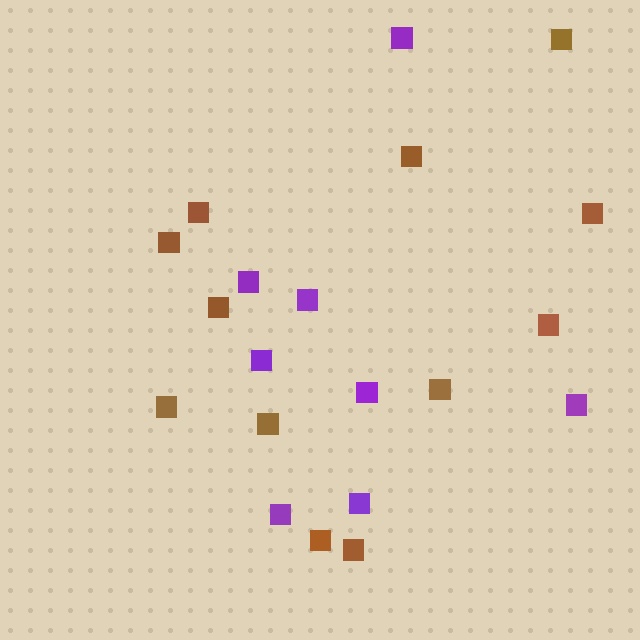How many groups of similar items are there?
There are 2 groups: one group of brown squares (12) and one group of purple squares (8).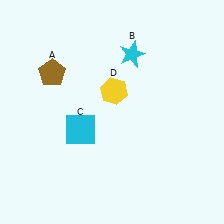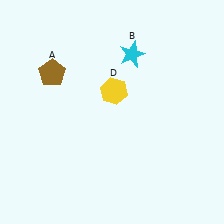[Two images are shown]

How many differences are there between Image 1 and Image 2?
There is 1 difference between the two images.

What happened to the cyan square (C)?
The cyan square (C) was removed in Image 2. It was in the bottom-left area of Image 1.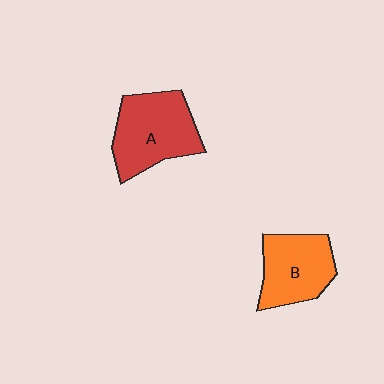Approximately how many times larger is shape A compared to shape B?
Approximately 1.2 times.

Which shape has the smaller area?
Shape B (orange).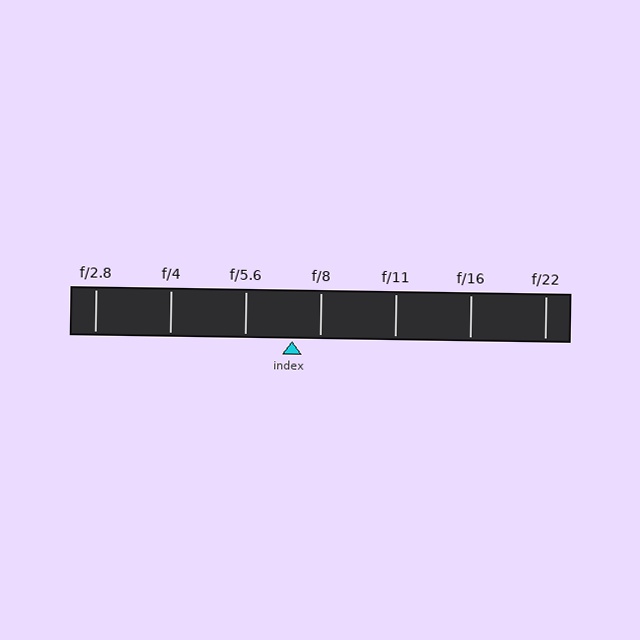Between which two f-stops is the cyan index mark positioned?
The index mark is between f/5.6 and f/8.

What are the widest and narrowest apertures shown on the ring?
The widest aperture shown is f/2.8 and the narrowest is f/22.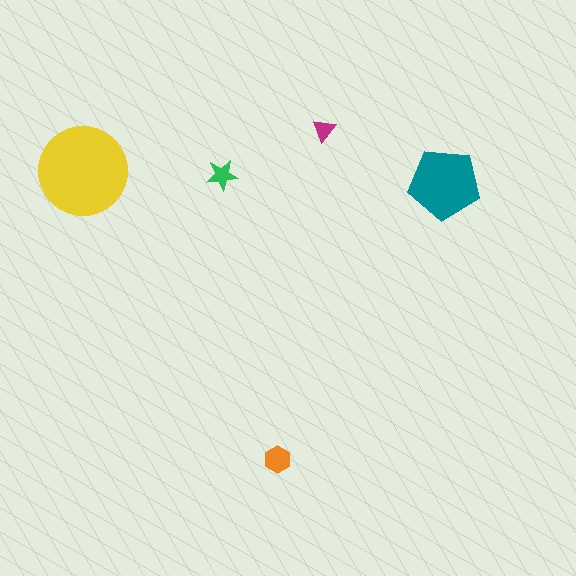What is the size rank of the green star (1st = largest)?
4th.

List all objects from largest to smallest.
The yellow circle, the teal pentagon, the orange hexagon, the green star, the magenta triangle.